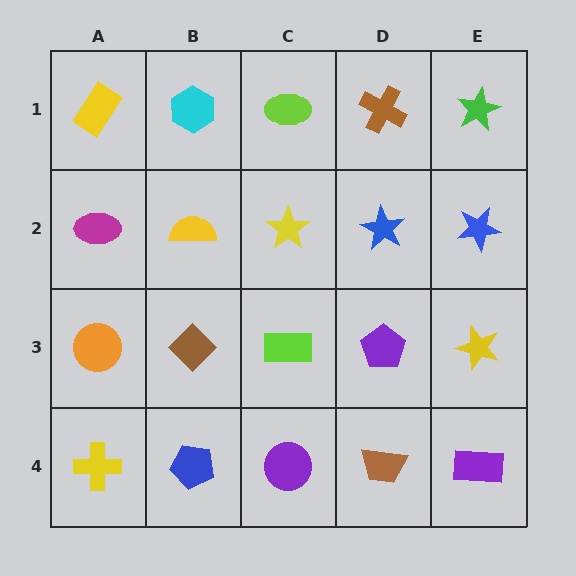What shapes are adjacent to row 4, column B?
A brown diamond (row 3, column B), a yellow cross (row 4, column A), a purple circle (row 4, column C).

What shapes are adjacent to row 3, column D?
A blue star (row 2, column D), a brown trapezoid (row 4, column D), a lime rectangle (row 3, column C), a yellow star (row 3, column E).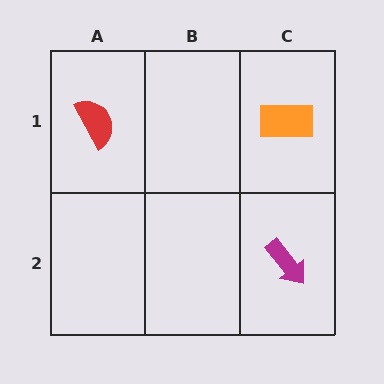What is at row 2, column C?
A magenta arrow.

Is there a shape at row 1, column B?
No, that cell is empty.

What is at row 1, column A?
A red semicircle.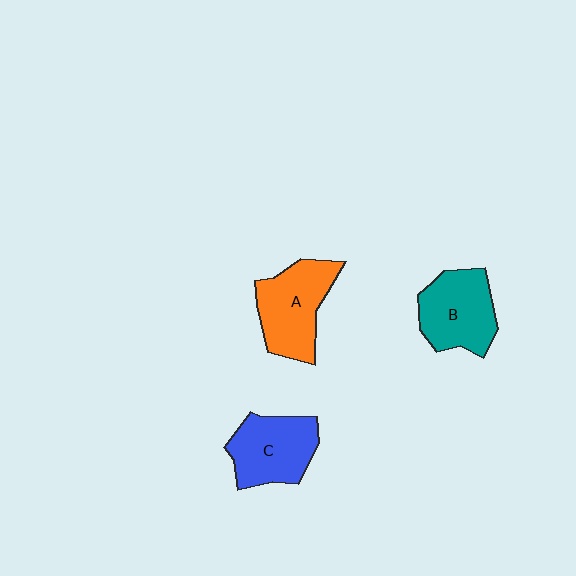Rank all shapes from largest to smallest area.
From largest to smallest: A (orange), B (teal), C (blue).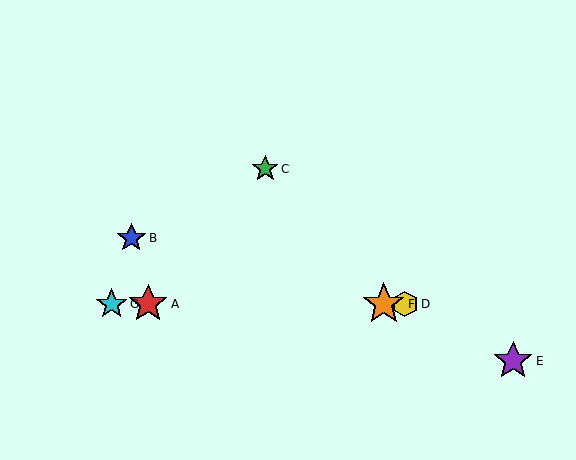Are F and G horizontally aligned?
Yes, both are at y≈304.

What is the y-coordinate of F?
Object F is at y≈304.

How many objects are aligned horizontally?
4 objects (A, D, F, G) are aligned horizontally.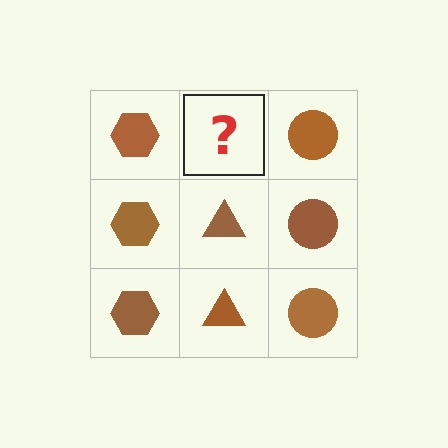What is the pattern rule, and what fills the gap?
The rule is that each column has a consistent shape. The gap should be filled with a brown triangle.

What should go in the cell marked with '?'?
The missing cell should contain a brown triangle.